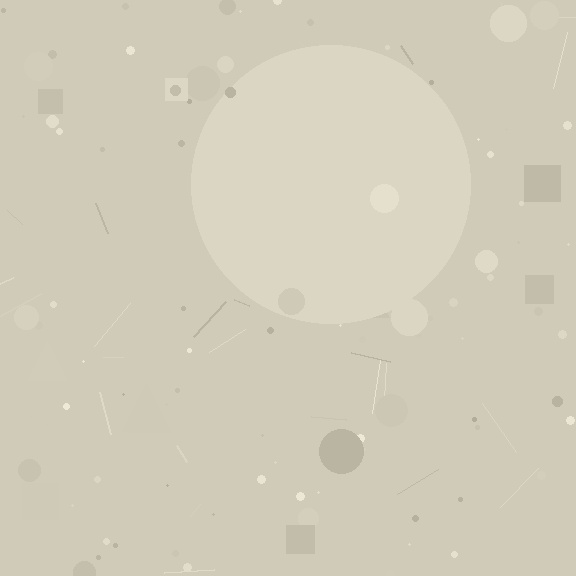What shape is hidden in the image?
A circle is hidden in the image.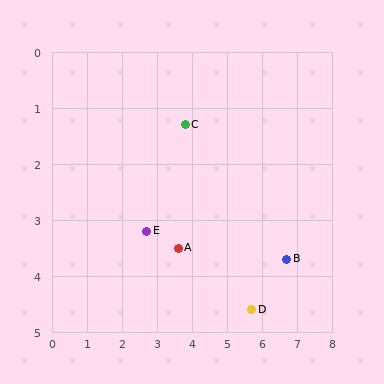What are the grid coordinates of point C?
Point C is at approximately (3.8, 1.3).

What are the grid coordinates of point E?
Point E is at approximately (2.7, 3.2).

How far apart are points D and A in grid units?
Points D and A are about 2.4 grid units apart.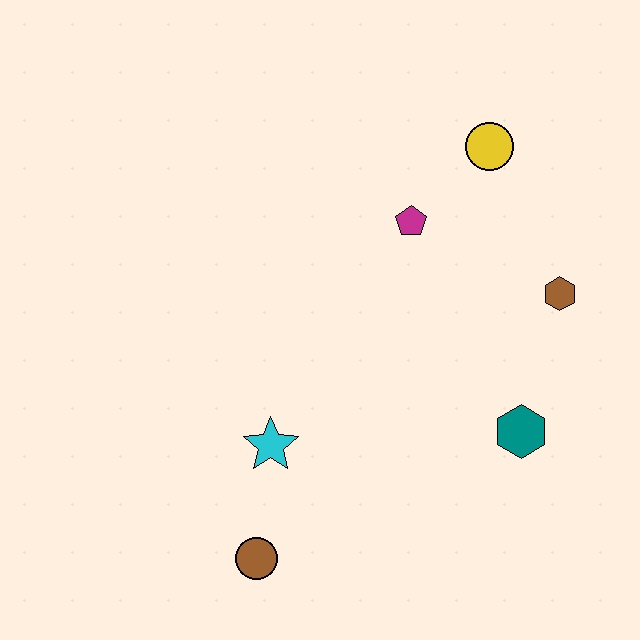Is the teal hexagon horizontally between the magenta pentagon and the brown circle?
No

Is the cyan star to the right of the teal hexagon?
No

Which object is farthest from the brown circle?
The yellow circle is farthest from the brown circle.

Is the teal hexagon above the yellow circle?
No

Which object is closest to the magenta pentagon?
The yellow circle is closest to the magenta pentagon.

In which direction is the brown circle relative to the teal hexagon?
The brown circle is to the left of the teal hexagon.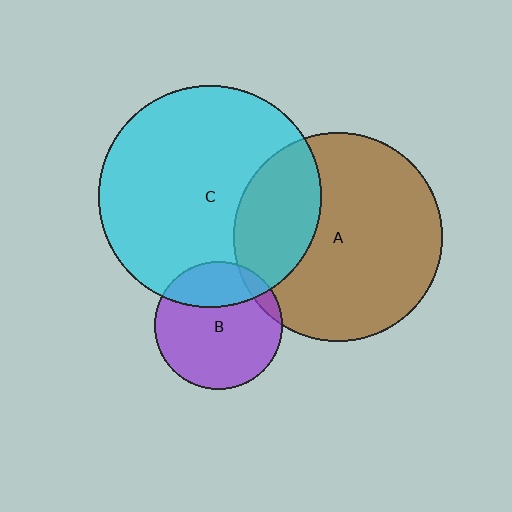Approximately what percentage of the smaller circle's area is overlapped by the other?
Approximately 30%.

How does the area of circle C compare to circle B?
Approximately 3.0 times.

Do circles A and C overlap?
Yes.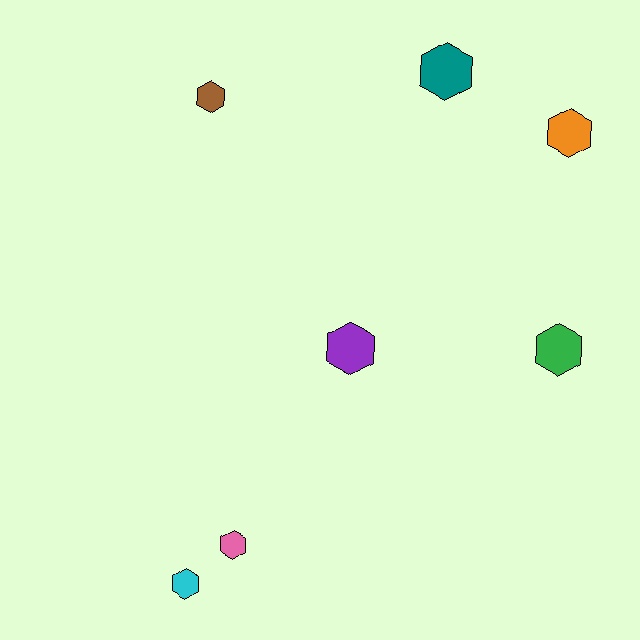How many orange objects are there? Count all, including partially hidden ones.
There is 1 orange object.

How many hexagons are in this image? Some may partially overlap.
There are 7 hexagons.